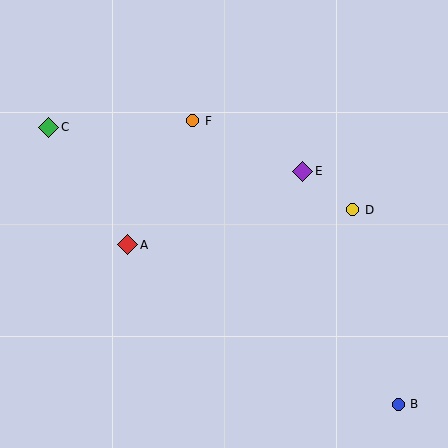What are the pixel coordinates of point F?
Point F is at (193, 121).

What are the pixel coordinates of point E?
Point E is at (303, 171).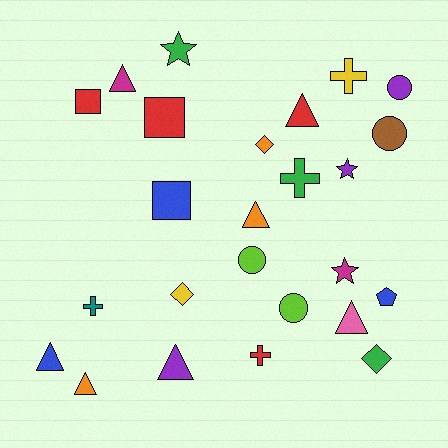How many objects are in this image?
There are 25 objects.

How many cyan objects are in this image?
There are no cyan objects.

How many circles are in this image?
There are 4 circles.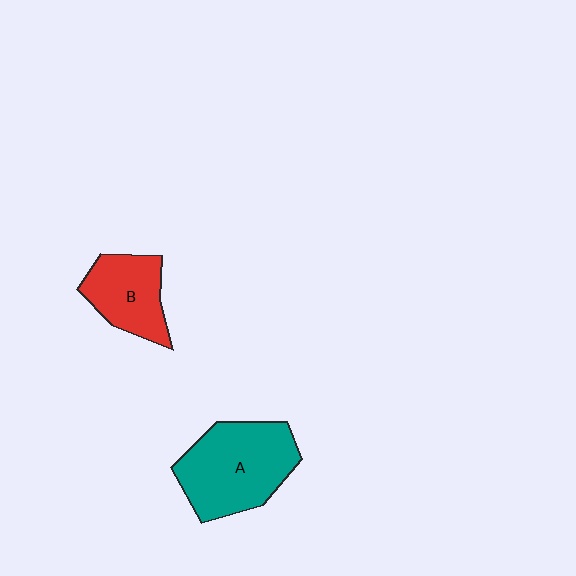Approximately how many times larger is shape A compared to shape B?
Approximately 1.6 times.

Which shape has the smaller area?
Shape B (red).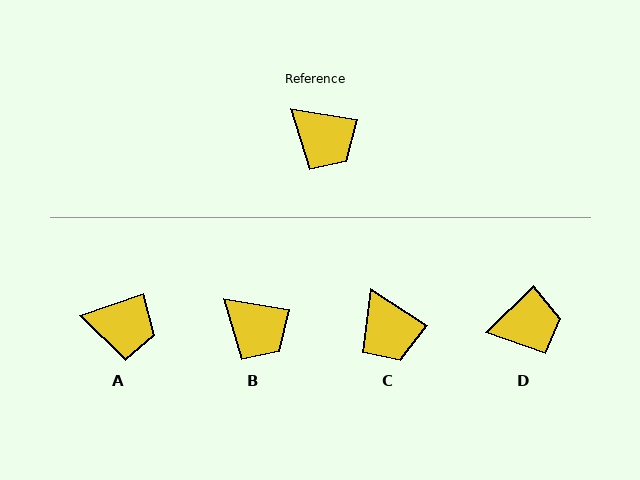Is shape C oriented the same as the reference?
No, it is off by about 24 degrees.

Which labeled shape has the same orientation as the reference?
B.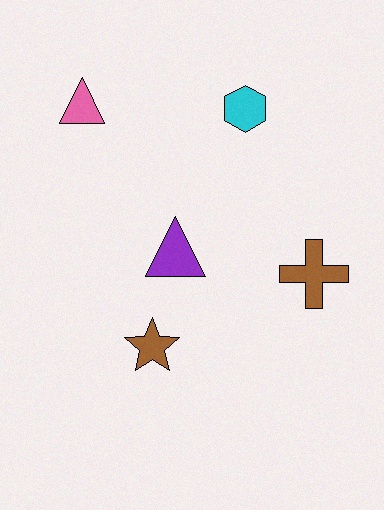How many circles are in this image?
There are no circles.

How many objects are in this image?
There are 5 objects.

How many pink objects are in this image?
There is 1 pink object.